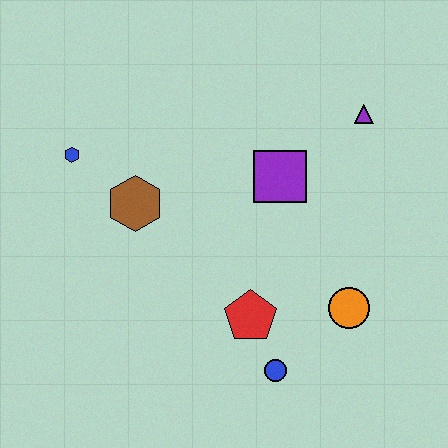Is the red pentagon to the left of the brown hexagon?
No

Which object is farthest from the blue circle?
The blue hexagon is farthest from the blue circle.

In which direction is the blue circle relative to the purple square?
The blue circle is below the purple square.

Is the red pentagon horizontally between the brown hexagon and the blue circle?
Yes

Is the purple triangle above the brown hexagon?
Yes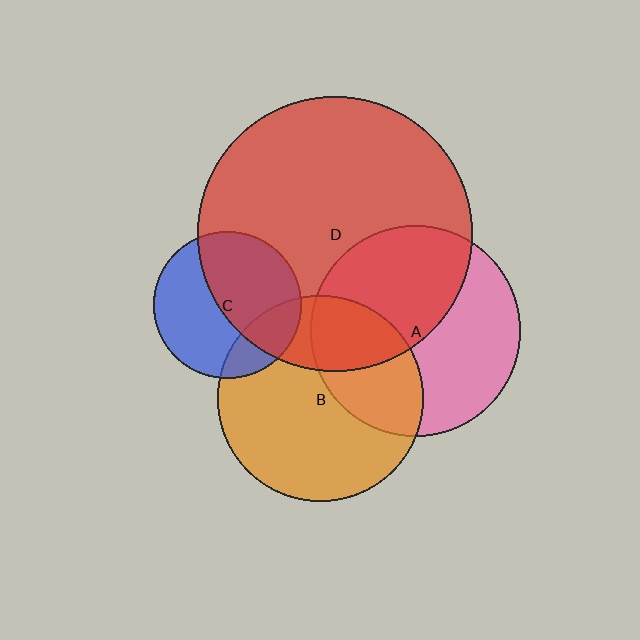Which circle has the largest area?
Circle D (red).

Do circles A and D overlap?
Yes.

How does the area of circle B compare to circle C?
Approximately 1.9 times.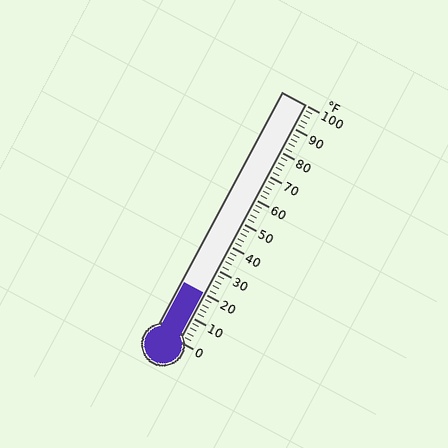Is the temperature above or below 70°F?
The temperature is below 70°F.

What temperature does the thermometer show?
The thermometer shows approximately 20°F.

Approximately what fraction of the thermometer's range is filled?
The thermometer is filled to approximately 20% of its range.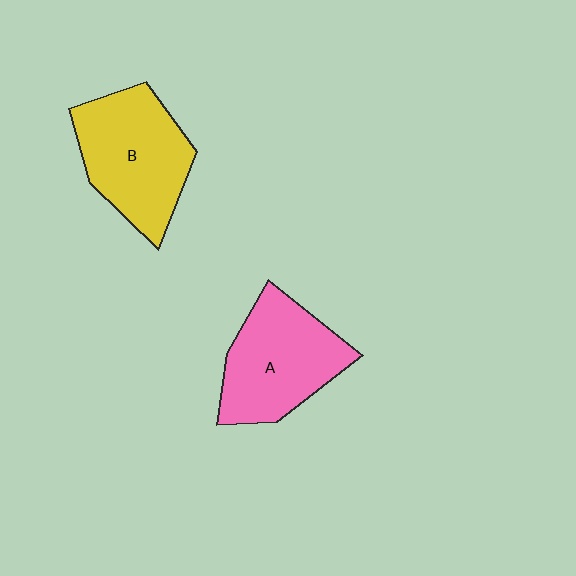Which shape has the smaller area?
Shape A (pink).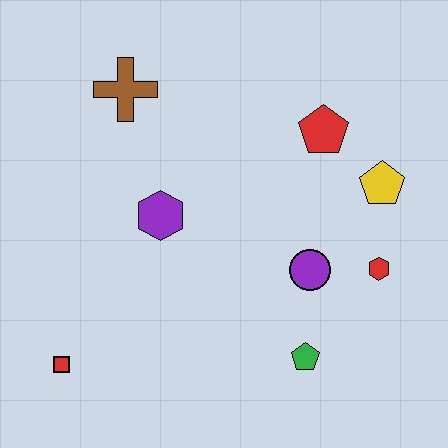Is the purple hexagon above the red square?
Yes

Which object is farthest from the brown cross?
The green pentagon is farthest from the brown cross.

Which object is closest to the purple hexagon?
The brown cross is closest to the purple hexagon.